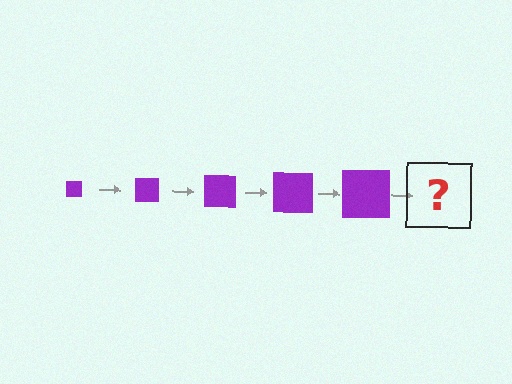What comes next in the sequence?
The next element should be a purple square, larger than the previous one.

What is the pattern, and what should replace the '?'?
The pattern is that the square gets progressively larger each step. The '?' should be a purple square, larger than the previous one.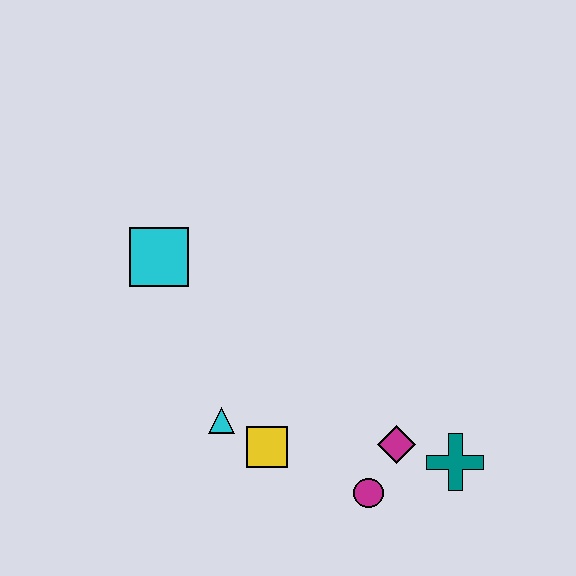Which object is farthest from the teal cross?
The cyan square is farthest from the teal cross.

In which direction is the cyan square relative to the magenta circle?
The cyan square is above the magenta circle.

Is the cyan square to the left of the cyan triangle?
Yes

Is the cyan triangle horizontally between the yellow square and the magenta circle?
No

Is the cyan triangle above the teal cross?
Yes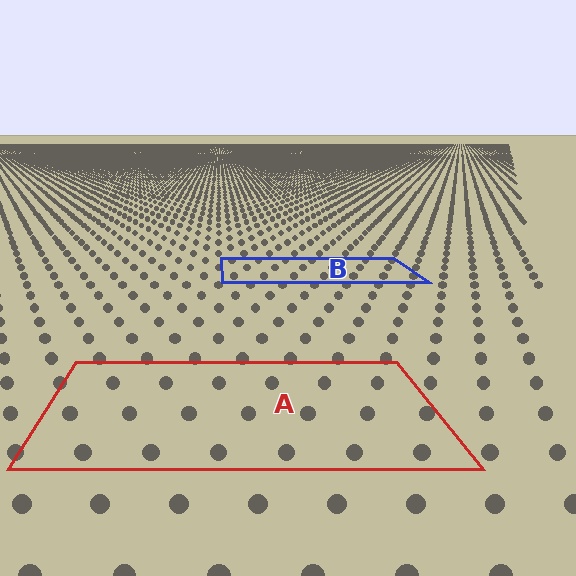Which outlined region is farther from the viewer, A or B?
Region B is farther from the viewer — the texture elements inside it appear smaller and more densely packed.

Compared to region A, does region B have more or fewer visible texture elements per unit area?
Region B has more texture elements per unit area — they are packed more densely because it is farther away.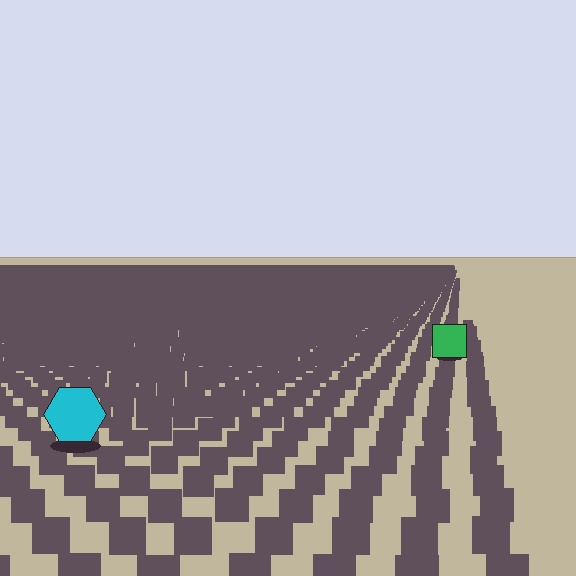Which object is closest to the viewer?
The cyan hexagon is closest. The texture marks near it are larger and more spread out.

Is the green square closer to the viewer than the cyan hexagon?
No. The cyan hexagon is closer — you can tell from the texture gradient: the ground texture is coarser near it.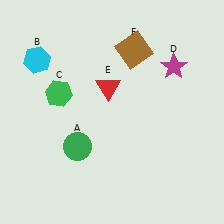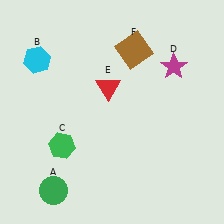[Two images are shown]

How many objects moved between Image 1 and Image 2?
2 objects moved between the two images.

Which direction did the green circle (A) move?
The green circle (A) moved down.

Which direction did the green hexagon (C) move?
The green hexagon (C) moved down.